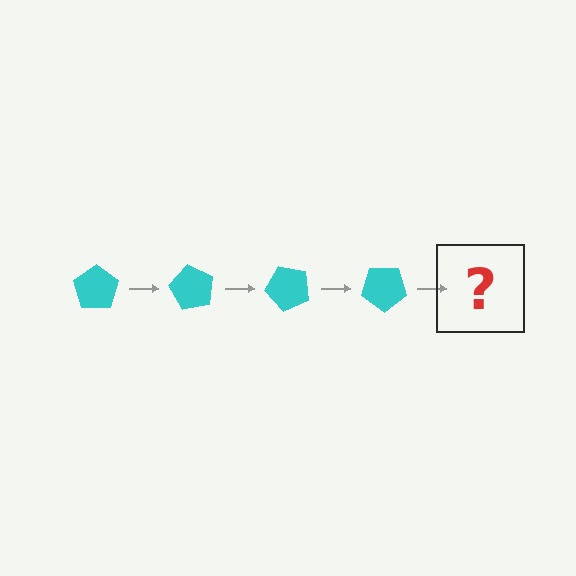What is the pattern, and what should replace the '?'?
The pattern is that the pentagon rotates 60 degrees each step. The '?' should be a cyan pentagon rotated 240 degrees.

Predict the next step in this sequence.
The next step is a cyan pentagon rotated 240 degrees.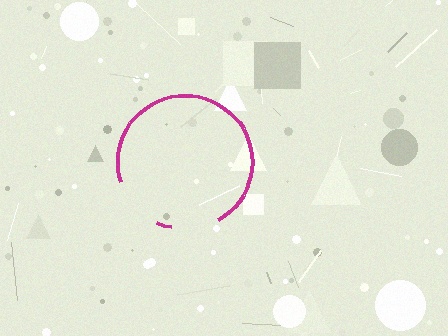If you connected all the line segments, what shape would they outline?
They would outline a circle.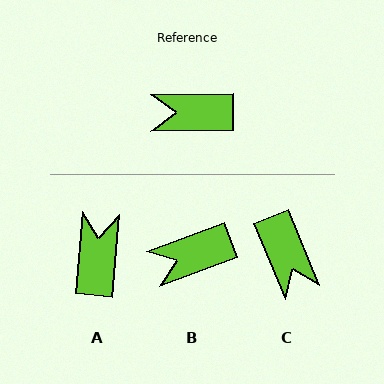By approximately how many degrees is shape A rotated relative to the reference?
Approximately 96 degrees clockwise.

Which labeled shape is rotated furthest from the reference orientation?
C, about 112 degrees away.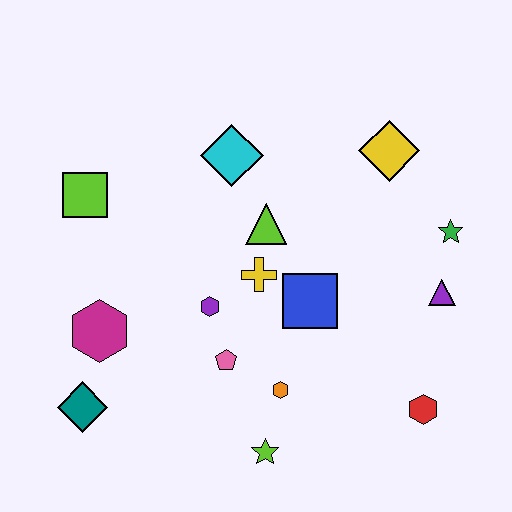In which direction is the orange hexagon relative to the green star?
The orange hexagon is to the left of the green star.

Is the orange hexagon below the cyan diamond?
Yes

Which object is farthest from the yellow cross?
The teal diamond is farthest from the yellow cross.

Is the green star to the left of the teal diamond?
No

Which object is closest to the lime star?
The orange hexagon is closest to the lime star.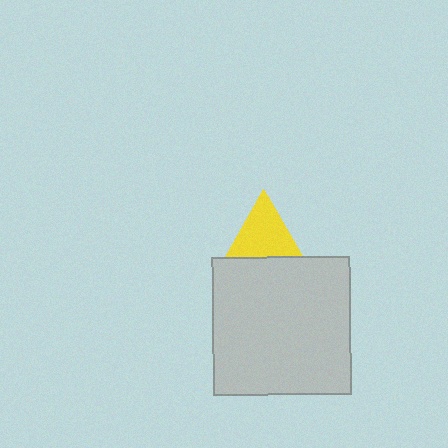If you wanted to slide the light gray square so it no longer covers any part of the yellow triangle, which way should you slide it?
Slide it down — that is the most direct way to separate the two shapes.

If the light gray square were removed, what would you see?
You would see the complete yellow triangle.